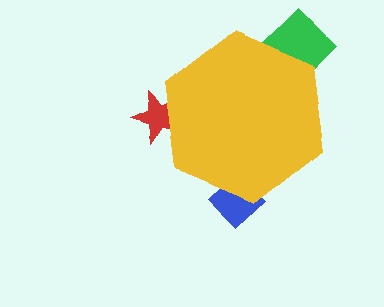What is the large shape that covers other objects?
A yellow hexagon.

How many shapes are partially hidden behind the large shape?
3 shapes are partially hidden.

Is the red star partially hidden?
Yes, the red star is partially hidden behind the yellow hexagon.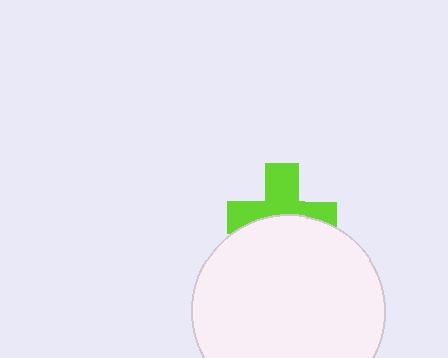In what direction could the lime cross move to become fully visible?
The lime cross could move up. That would shift it out from behind the white circle entirely.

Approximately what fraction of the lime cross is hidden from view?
Roughly 46% of the lime cross is hidden behind the white circle.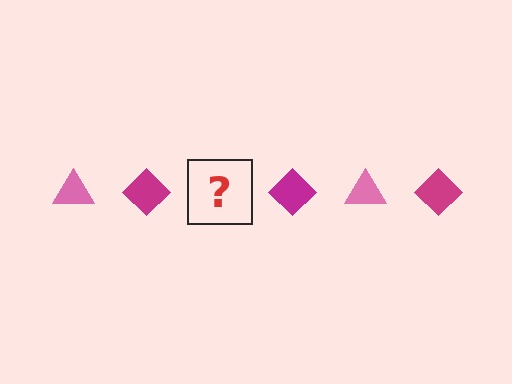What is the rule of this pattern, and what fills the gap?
The rule is that the pattern alternates between pink triangle and magenta diamond. The gap should be filled with a pink triangle.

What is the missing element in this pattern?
The missing element is a pink triangle.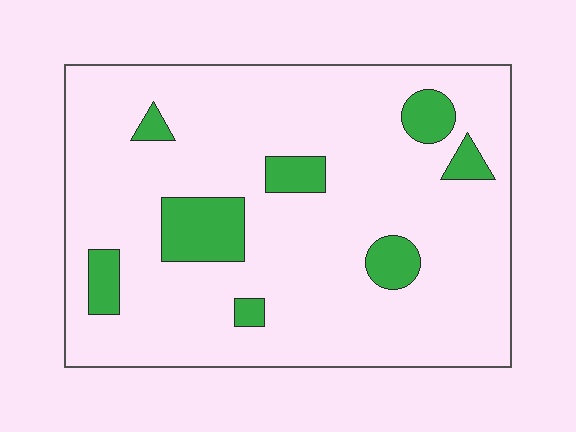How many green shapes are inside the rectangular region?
8.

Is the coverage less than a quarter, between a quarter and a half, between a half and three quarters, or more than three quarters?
Less than a quarter.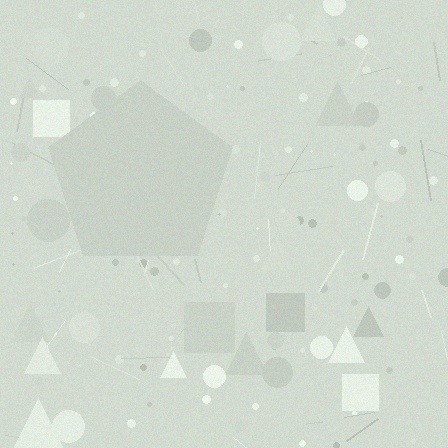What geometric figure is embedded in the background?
A pentagon is embedded in the background.